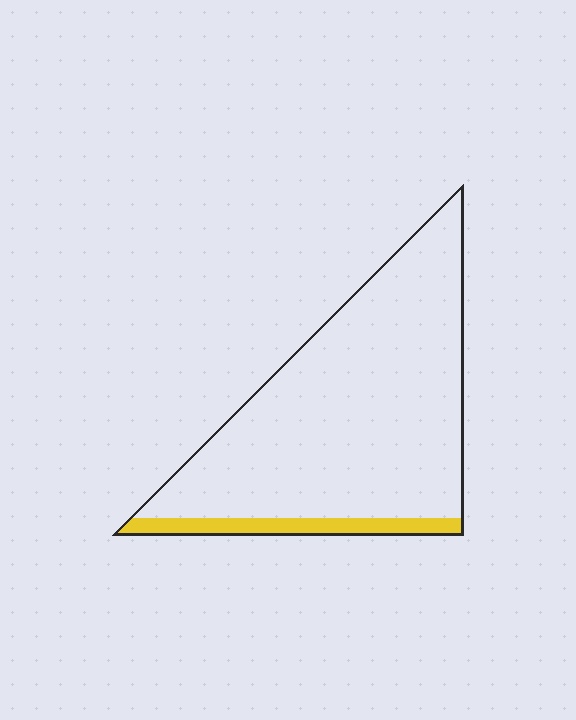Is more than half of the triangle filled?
No.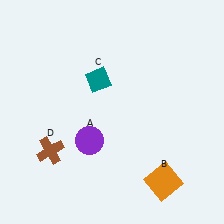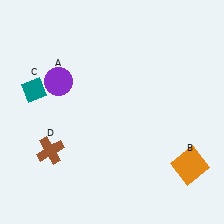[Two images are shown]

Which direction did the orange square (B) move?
The orange square (B) moved right.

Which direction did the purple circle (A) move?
The purple circle (A) moved up.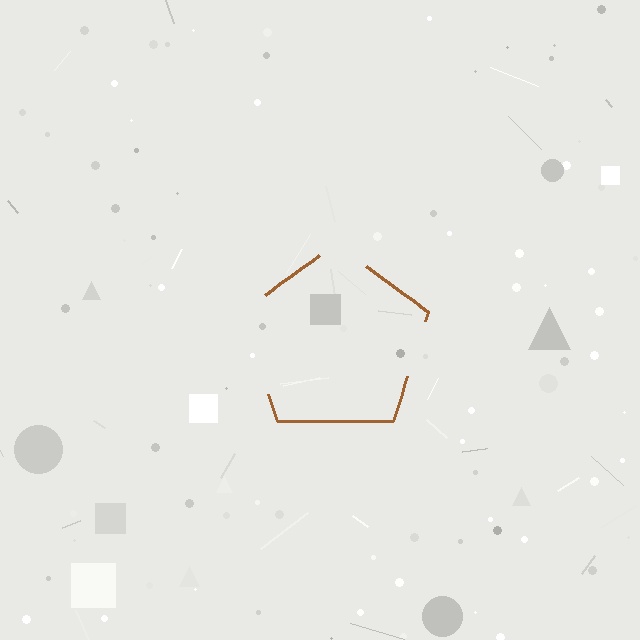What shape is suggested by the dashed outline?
The dashed outline suggests a pentagon.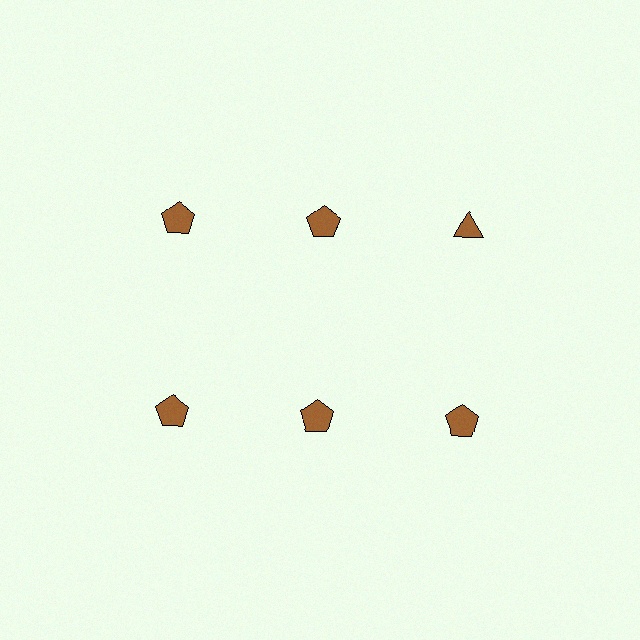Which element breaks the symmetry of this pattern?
The brown triangle in the top row, center column breaks the symmetry. All other shapes are brown pentagons.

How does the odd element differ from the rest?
It has a different shape: triangle instead of pentagon.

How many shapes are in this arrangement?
There are 6 shapes arranged in a grid pattern.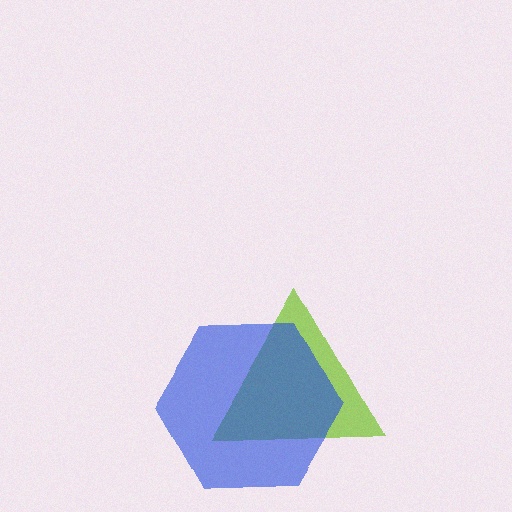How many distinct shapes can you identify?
There are 2 distinct shapes: a lime triangle, a blue hexagon.